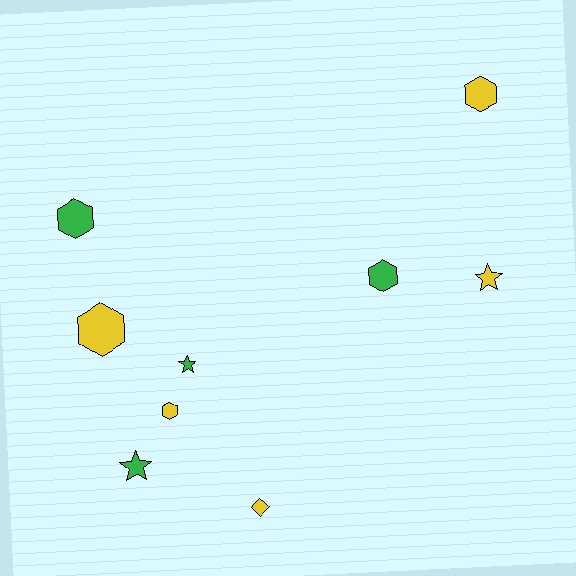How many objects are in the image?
There are 9 objects.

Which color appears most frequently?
Yellow, with 5 objects.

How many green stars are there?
There are 2 green stars.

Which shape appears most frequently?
Hexagon, with 5 objects.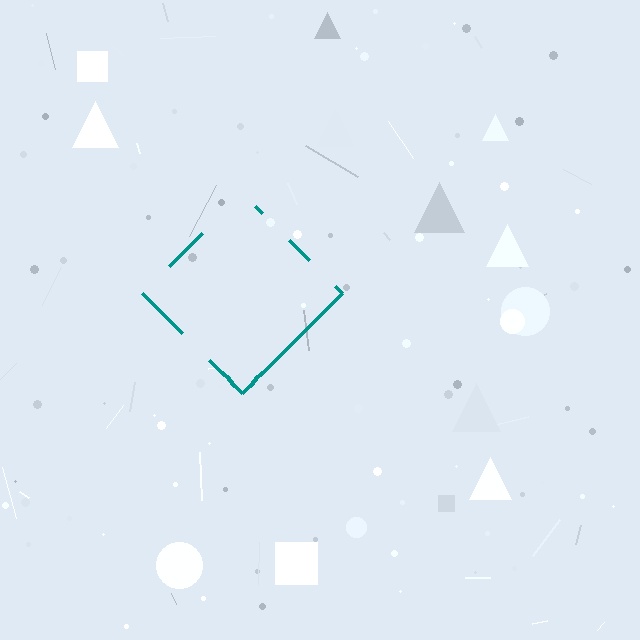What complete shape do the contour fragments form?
The contour fragments form a diamond.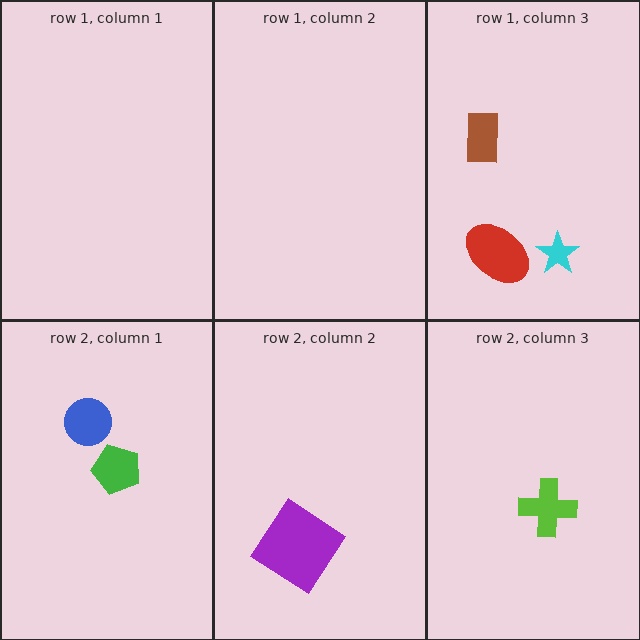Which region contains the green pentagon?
The row 2, column 1 region.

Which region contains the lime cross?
The row 2, column 3 region.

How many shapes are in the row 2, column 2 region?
1.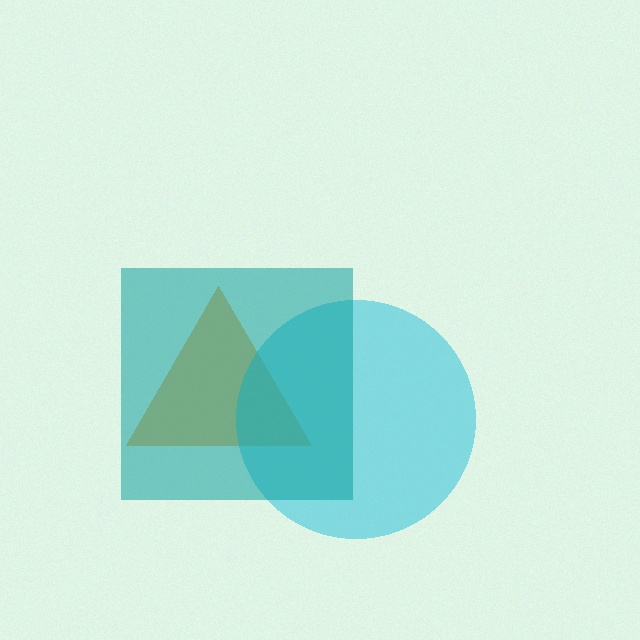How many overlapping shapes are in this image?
There are 3 overlapping shapes in the image.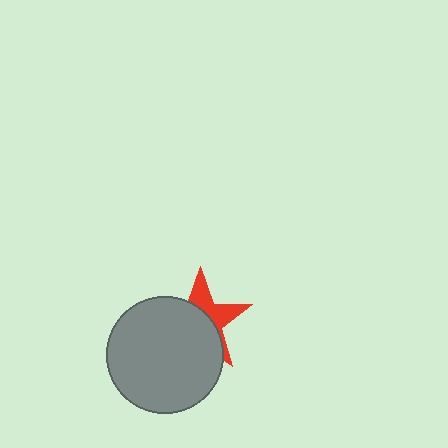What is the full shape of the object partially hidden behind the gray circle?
The partially hidden object is a red star.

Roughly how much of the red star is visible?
A small part of it is visible (roughly 38%).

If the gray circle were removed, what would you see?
You would see the complete red star.